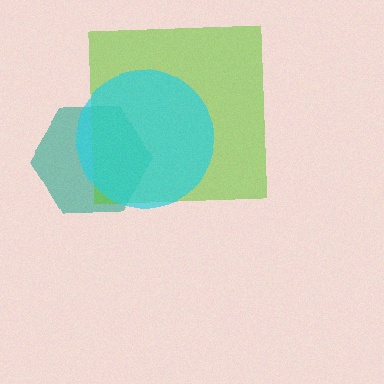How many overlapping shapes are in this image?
There are 3 overlapping shapes in the image.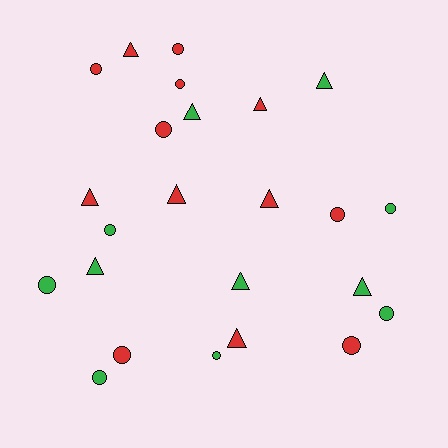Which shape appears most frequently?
Circle, with 13 objects.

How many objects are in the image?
There are 24 objects.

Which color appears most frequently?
Red, with 13 objects.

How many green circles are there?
There are 6 green circles.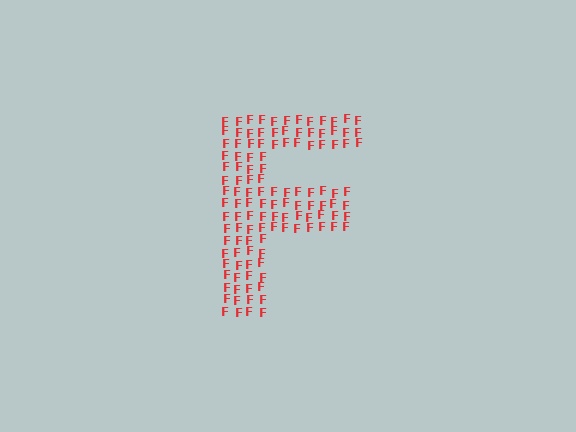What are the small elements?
The small elements are letter F's.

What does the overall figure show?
The overall figure shows the letter F.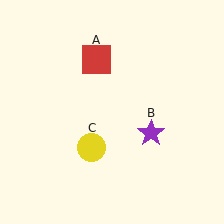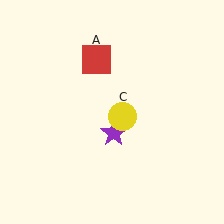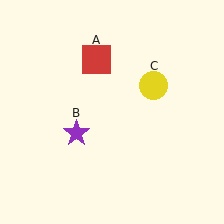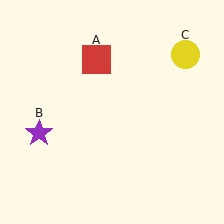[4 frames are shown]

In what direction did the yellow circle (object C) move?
The yellow circle (object C) moved up and to the right.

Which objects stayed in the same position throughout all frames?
Red square (object A) remained stationary.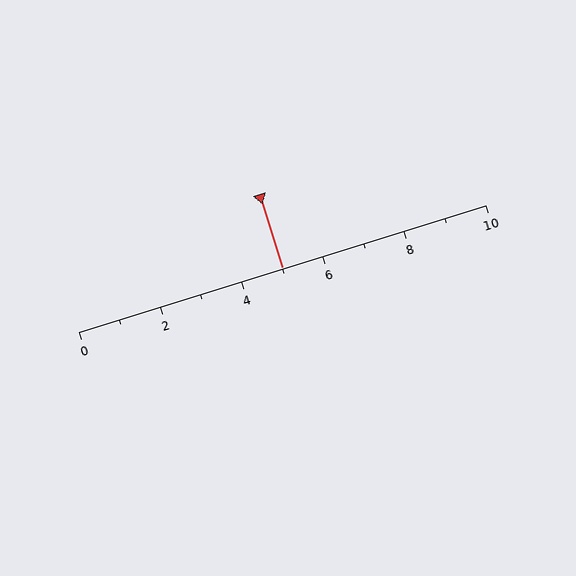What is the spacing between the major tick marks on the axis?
The major ticks are spaced 2 apart.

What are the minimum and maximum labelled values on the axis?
The axis runs from 0 to 10.